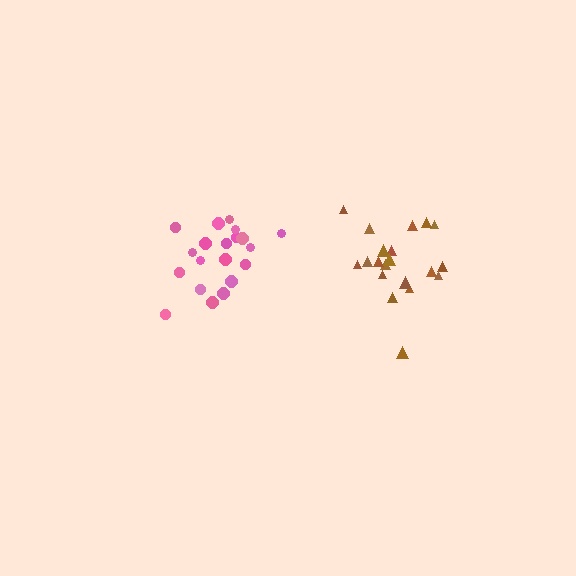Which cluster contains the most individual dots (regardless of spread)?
Pink (20).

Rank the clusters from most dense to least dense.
pink, brown.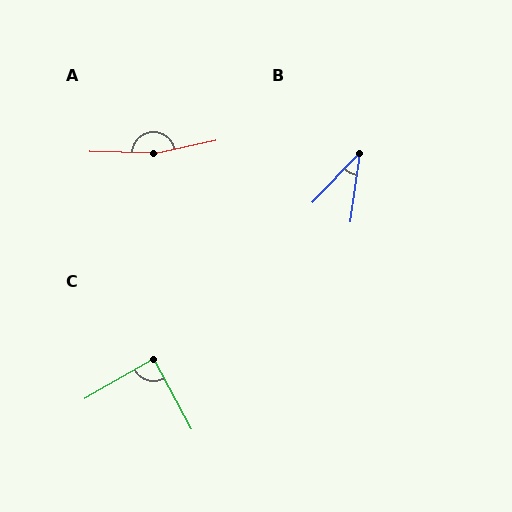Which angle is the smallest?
B, at approximately 36 degrees.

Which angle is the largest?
A, at approximately 167 degrees.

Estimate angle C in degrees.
Approximately 88 degrees.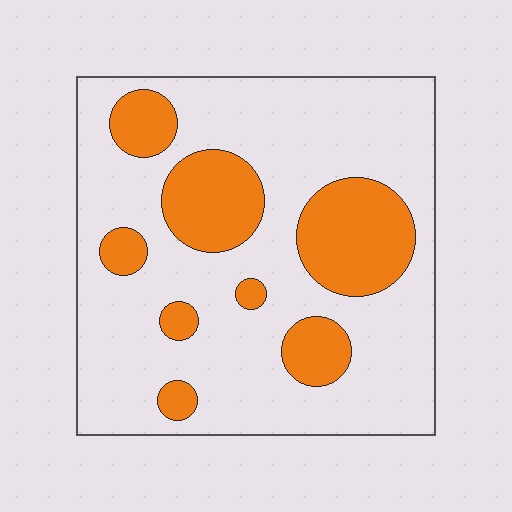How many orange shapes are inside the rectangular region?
8.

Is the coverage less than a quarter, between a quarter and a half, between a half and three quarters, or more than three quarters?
Between a quarter and a half.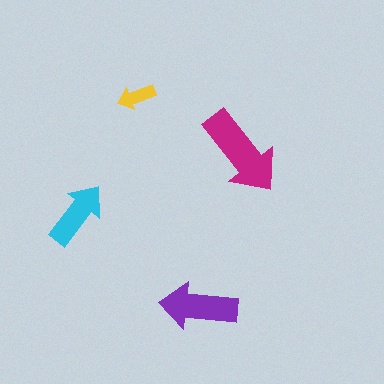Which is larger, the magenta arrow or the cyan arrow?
The magenta one.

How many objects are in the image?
There are 4 objects in the image.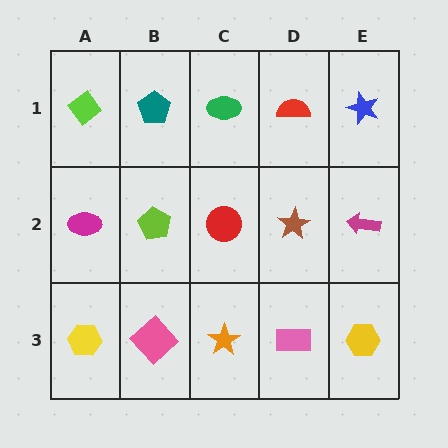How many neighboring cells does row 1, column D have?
3.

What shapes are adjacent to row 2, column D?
A red semicircle (row 1, column D), a pink rectangle (row 3, column D), a red circle (row 2, column C), a magenta arrow (row 2, column E).